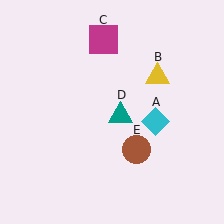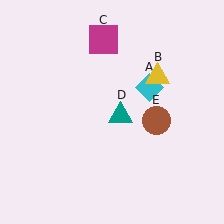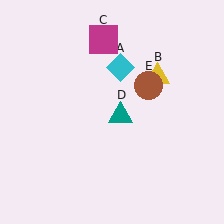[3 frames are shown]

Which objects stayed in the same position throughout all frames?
Yellow triangle (object B) and magenta square (object C) and teal triangle (object D) remained stationary.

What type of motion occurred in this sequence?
The cyan diamond (object A), brown circle (object E) rotated counterclockwise around the center of the scene.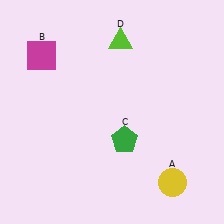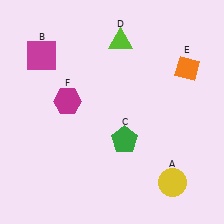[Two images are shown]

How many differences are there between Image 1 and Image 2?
There are 2 differences between the two images.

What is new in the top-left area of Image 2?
A magenta hexagon (F) was added in the top-left area of Image 2.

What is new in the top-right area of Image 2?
An orange diamond (E) was added in the top-right area of Image 2.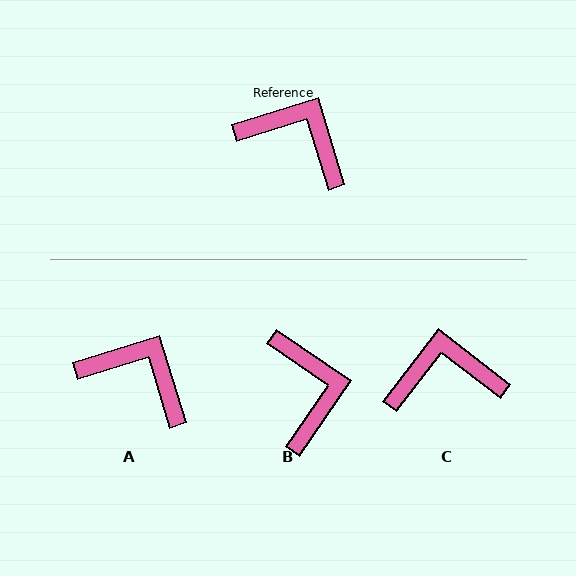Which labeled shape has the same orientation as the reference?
A.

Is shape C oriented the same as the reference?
No, it is off by about 35 degrees.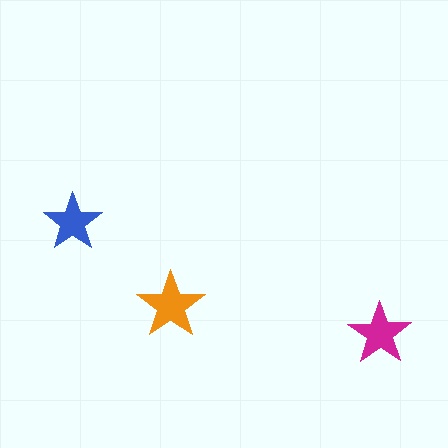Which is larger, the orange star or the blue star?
The orange one.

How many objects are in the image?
There are 3 objects in the image.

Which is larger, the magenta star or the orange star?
The orange one.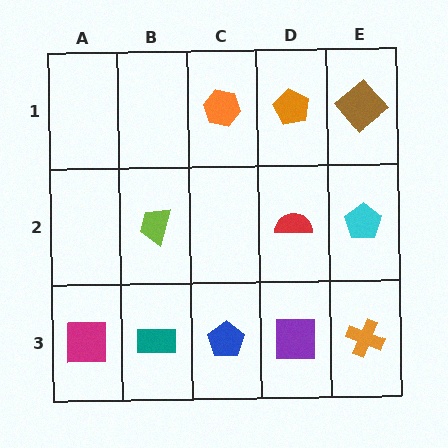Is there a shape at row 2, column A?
No, that cell is empty.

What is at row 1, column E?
A brown diamond.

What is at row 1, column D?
An orange pentagon.